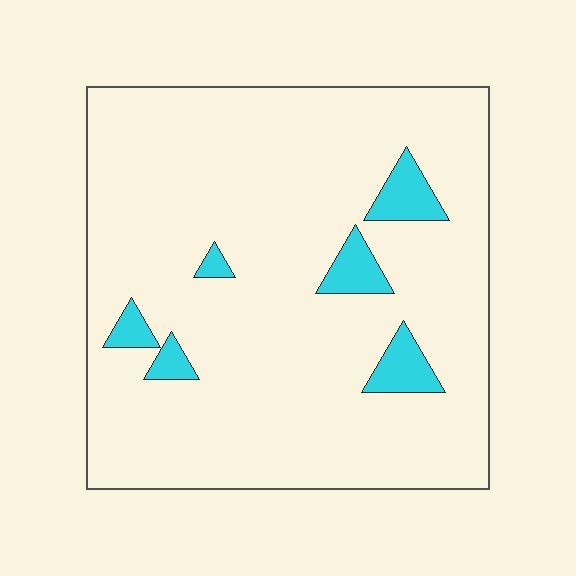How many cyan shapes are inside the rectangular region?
6.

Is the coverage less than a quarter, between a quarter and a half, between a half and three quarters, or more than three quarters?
Less than a quarter.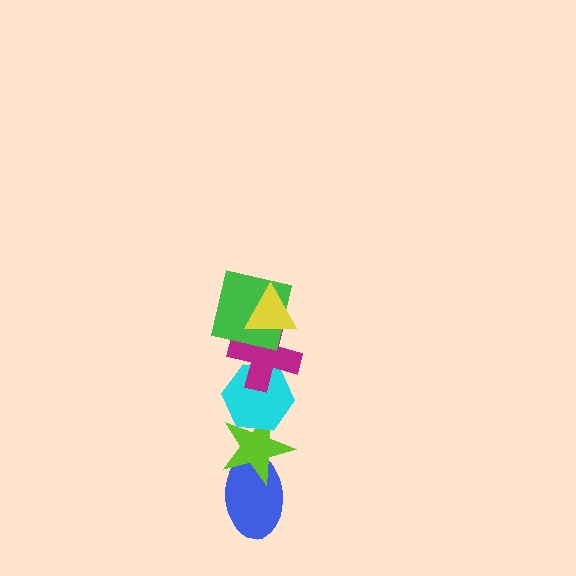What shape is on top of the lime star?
The cyan hexagon is on top of the lime star.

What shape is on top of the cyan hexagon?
The magenta cross is on top of the cyan hexagon.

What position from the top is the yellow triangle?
The yellow triangle is 1st from the top.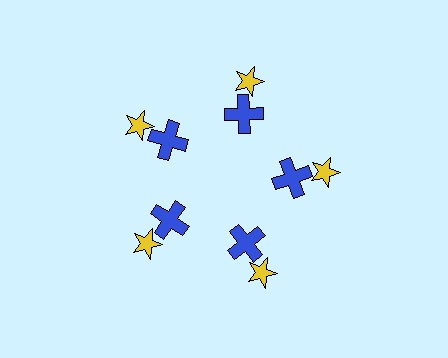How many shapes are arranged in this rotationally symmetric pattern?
There are 10 shapes, arranged in 5 groups of 2.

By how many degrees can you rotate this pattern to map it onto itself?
The pattern maps onto itself every 72 degrees of rotation.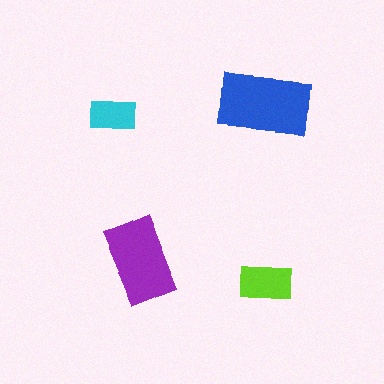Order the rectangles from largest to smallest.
the blue one, the purple one, the lime one, the cyan one.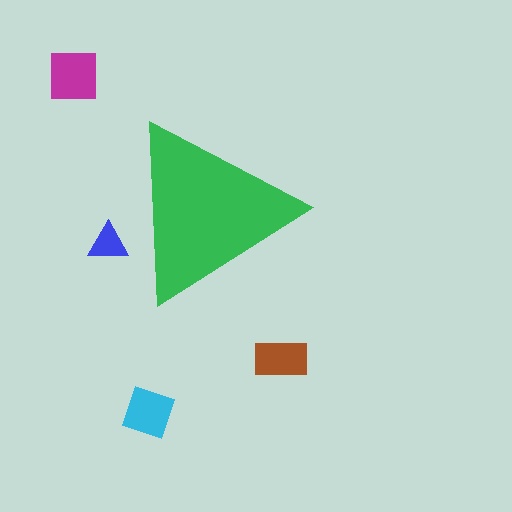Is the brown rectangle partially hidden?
No, the brown rectangle is fully visible.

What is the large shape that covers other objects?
A green triangle.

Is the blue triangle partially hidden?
Yes, the blue triangle is partially hidden behind the green triangle.